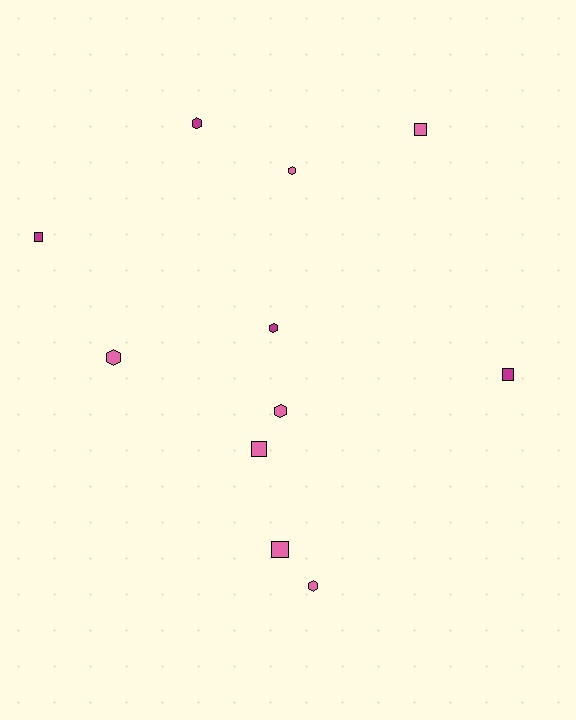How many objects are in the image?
There are 11 objects.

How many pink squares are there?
There are 3 pink squares.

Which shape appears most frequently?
Hexagon, with 6 objects.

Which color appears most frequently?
Pink, with 7 objects.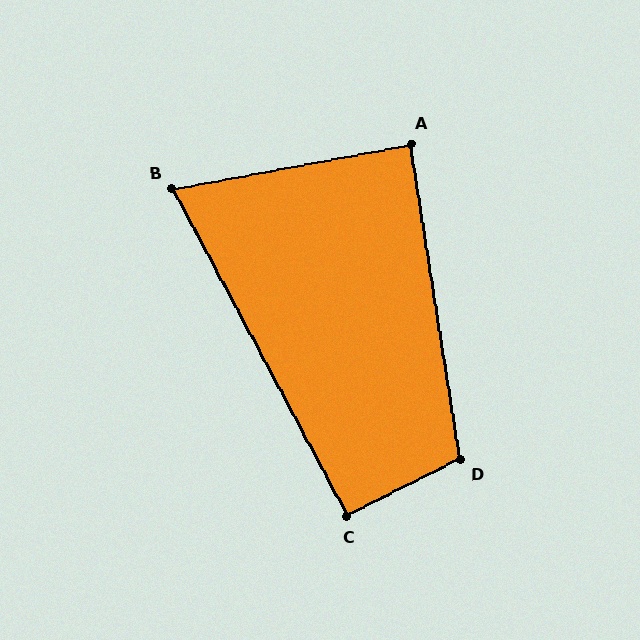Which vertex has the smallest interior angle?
B, at approximately 73 degrees.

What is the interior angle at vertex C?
Approximately 92 degrees (approximately right).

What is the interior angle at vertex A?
Approximately 88 degrees (approximately right).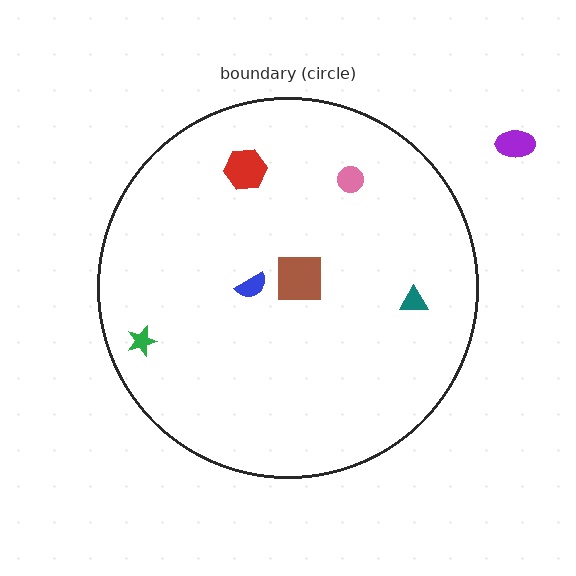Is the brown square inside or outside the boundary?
Inside.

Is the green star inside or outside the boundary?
Inside.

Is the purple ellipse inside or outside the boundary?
Outside.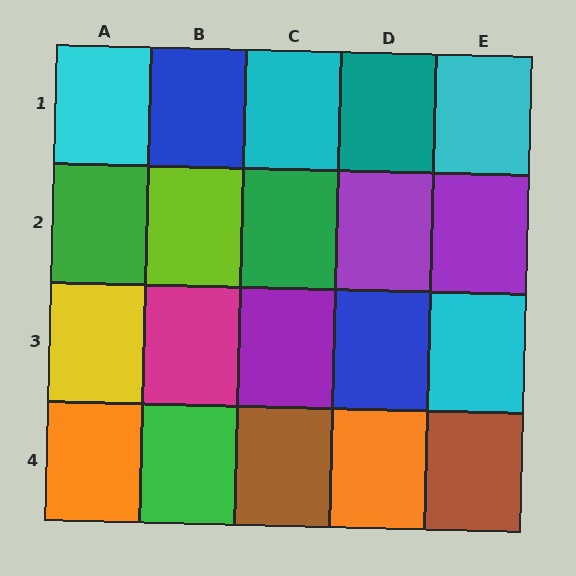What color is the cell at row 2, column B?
Lime.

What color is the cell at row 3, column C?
Purple.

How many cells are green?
3 cells are green.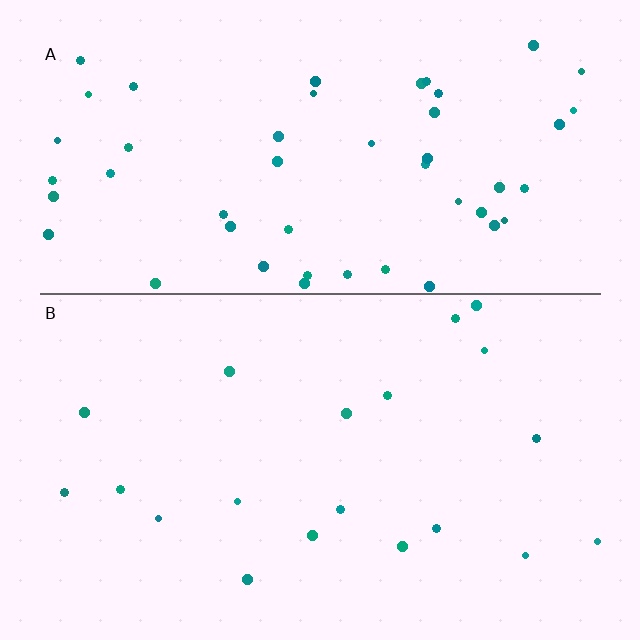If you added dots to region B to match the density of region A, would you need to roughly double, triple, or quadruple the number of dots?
Approximately triple.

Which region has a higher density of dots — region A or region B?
A (the top).